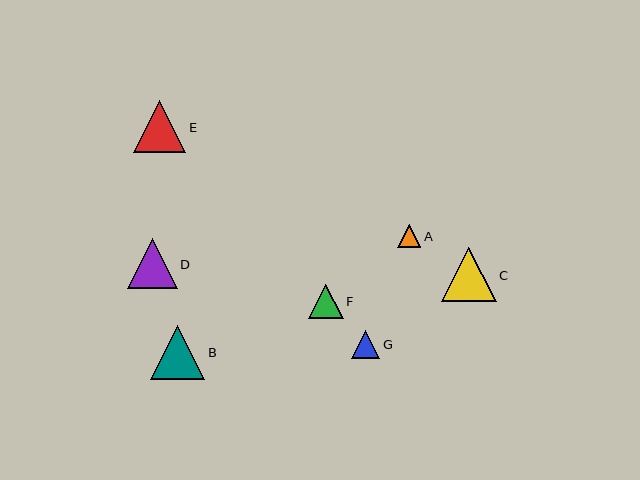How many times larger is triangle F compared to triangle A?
Triangle F is approximately 1.5 times the size of triangle A.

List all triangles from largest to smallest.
From largest to smallest: C, B, E, D, F, G, A.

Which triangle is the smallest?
Triangle A is the smallest with a size of approximately 23 pixels.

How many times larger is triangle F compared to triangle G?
Triangle F is approximately 1.2 times the size of triangle G.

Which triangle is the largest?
Triangle C is the largest with a size of approximately 54 pixels.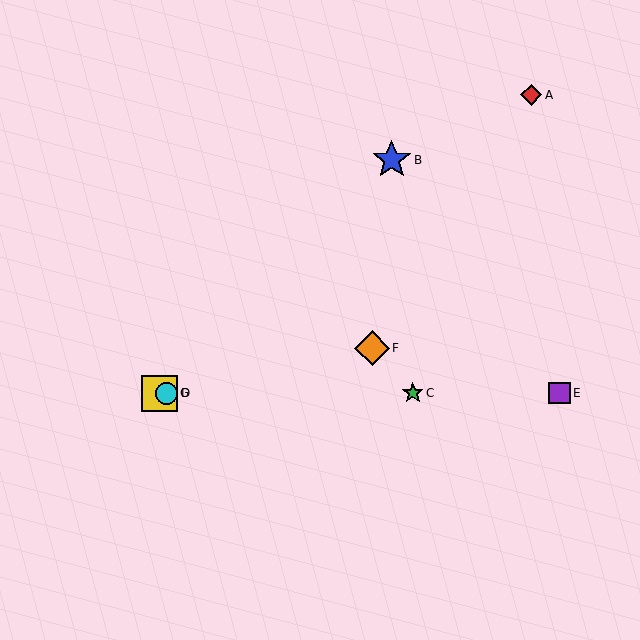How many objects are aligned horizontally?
4 objects (C, D, E, G) are aligned horizontally.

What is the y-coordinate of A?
Object A is at y≈95.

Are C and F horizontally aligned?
No, C is at y≈393 and F is at y≈348.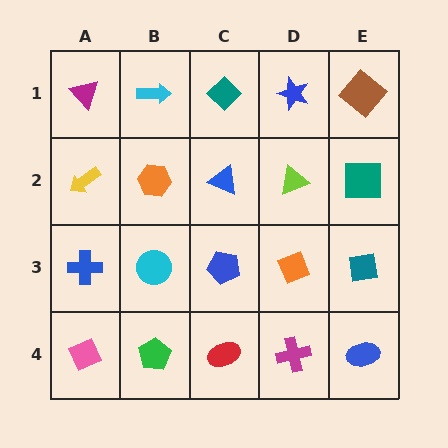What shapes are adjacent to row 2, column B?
A cyan arrow (row 1, column B), a cyan circle (row 3, column B), a yellow arrow (row 2, column A), a blue triangle (row 2, column C).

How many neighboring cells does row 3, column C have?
4.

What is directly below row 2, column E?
A teal square.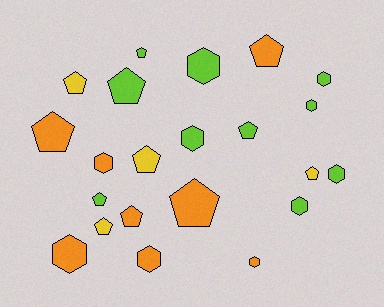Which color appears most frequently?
Lime, with 10 objects.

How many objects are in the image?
There are 22 objects.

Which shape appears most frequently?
Pentagon, with 12 objects.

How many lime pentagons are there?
There are 4 lime pentagons.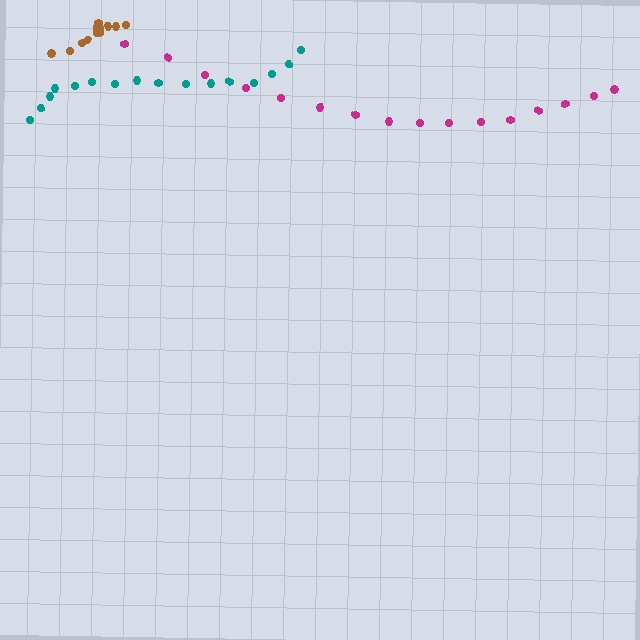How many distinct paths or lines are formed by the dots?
There are 3 distinct paths.